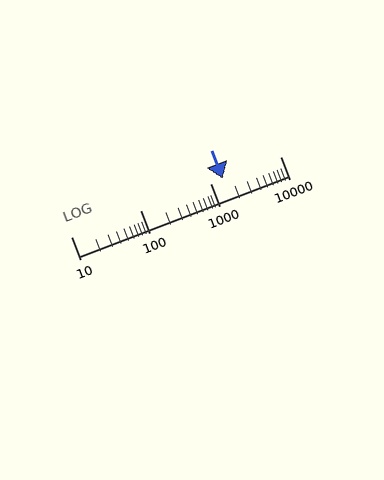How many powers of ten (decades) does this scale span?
The scale spans 3 decades, from 10 to 10000.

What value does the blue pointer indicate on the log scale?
The pointer indicates approximately 1500.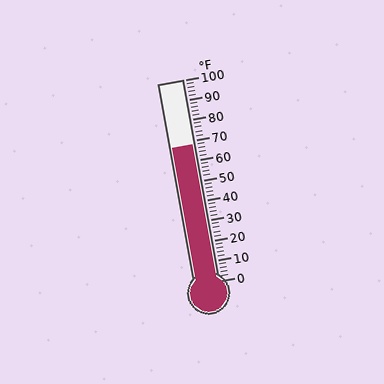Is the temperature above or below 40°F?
The temperature is above 40°F.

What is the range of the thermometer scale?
The thermometer scale ranges from 0°F to 100°F.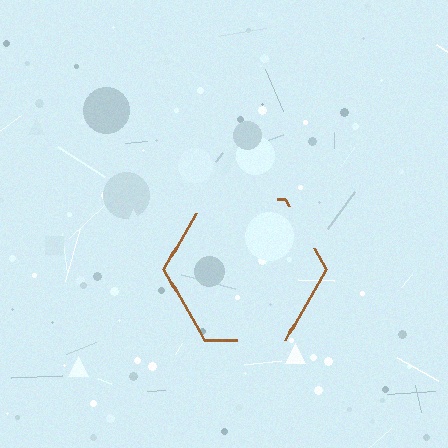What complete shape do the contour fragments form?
The contour fragments form a hexagon.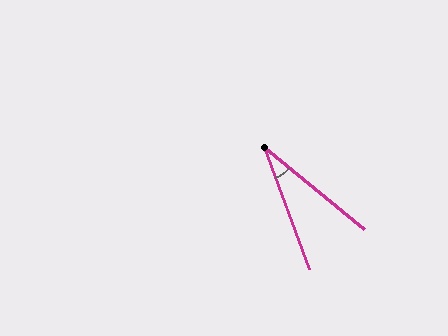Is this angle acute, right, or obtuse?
It is acute.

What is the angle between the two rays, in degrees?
Approximately 30 degrees.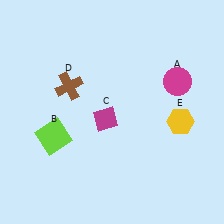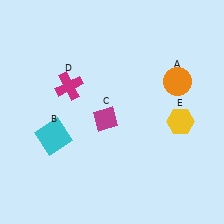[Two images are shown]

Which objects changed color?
A changed from magenta to orange. B changed from lime to cyan. D changed from brown to magenta.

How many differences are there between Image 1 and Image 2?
There are 3 differences between the two images.